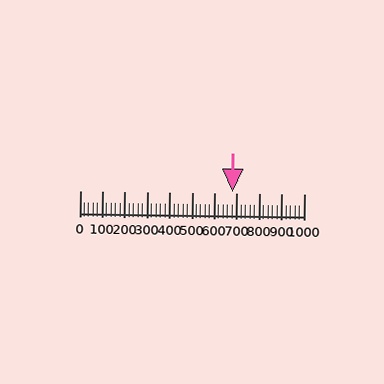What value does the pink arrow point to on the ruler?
The pink arrow points to approximately 680.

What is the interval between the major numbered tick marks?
The major tick marks are spaced 100 units apart.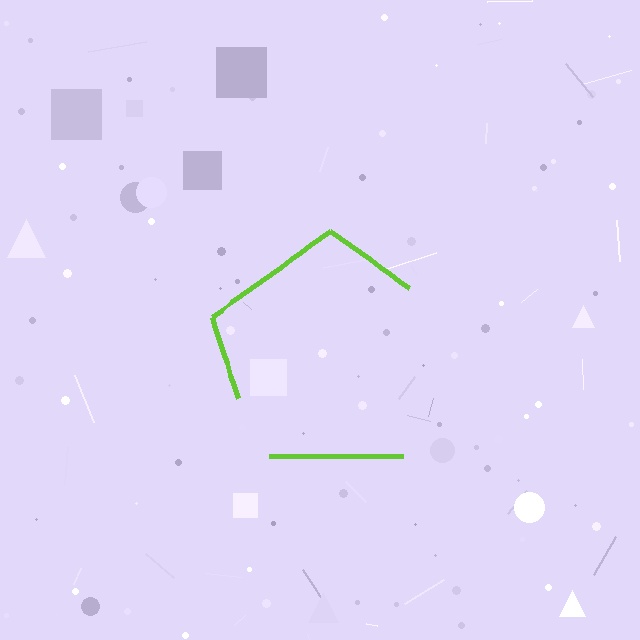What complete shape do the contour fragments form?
The contour fragments form a pentagon.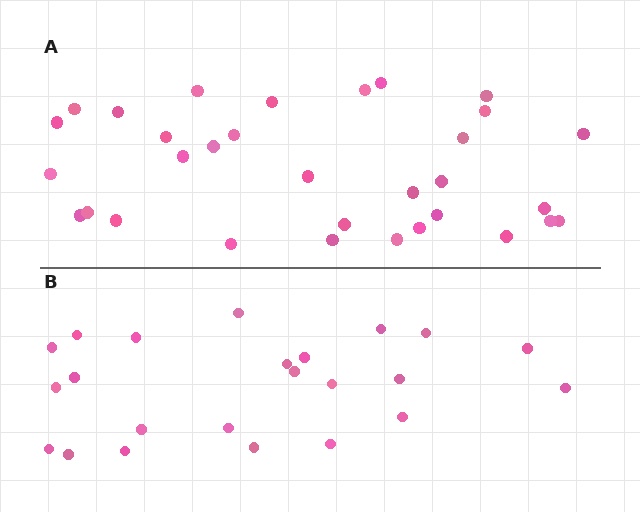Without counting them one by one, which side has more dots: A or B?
Region A (the top region) has more dots.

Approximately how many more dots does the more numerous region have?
Region A has roughly 8 or so more dots than region B.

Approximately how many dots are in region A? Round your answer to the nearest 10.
About 30 dots. (The exact count is 32, which rounds to 30.)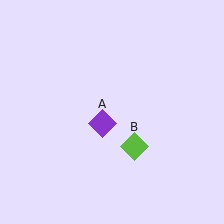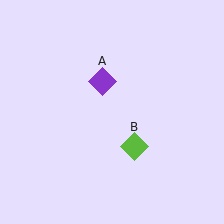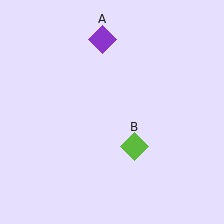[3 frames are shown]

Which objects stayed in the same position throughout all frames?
Lime diamond (object B) remained stationary.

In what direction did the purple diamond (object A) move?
The purple diamond (object A) moved up.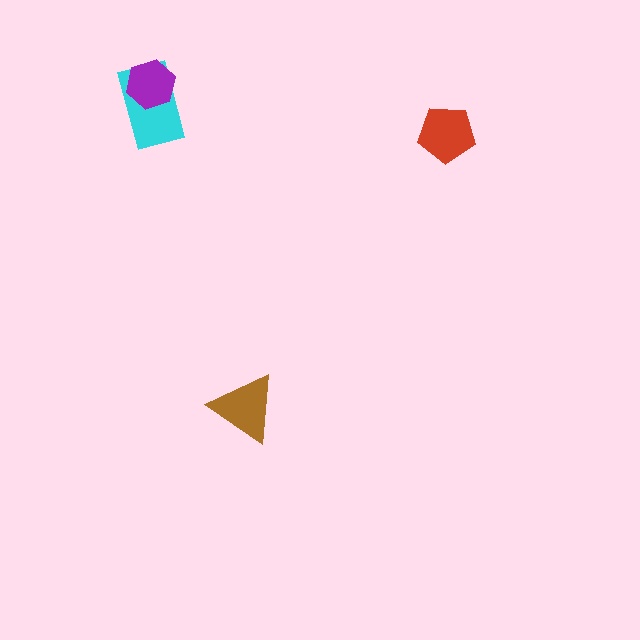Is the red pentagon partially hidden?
No, no other shape covers it.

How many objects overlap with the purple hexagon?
1 object overlaps with the purple hexagon.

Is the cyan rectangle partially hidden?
Yes, it is partially covered by another shape.